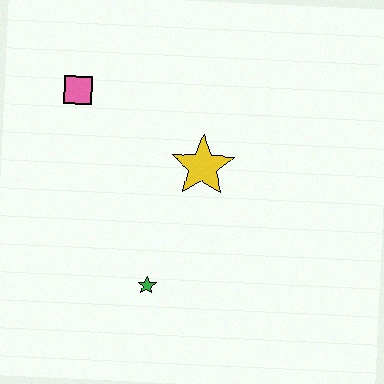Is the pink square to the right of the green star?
No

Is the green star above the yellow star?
No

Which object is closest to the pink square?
The yellow star is closest to the pink square.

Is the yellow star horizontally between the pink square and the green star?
No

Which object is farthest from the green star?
The pink square is farthest from the green star.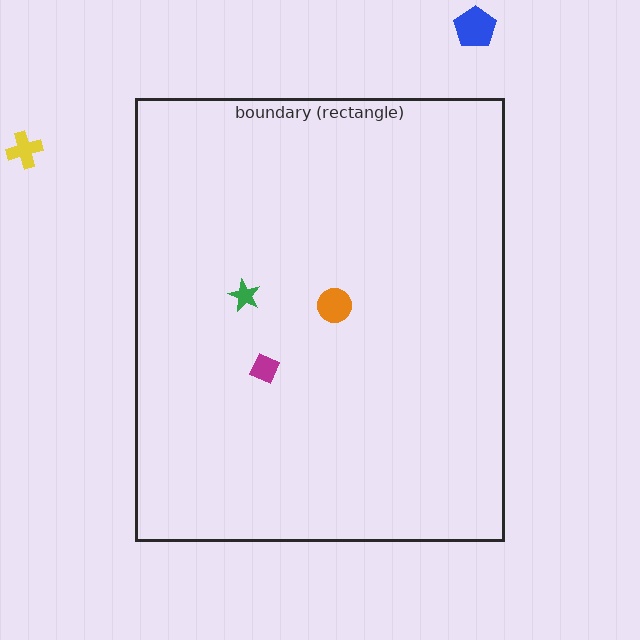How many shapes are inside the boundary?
3 inside, 2 outside.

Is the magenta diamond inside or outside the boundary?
Inside.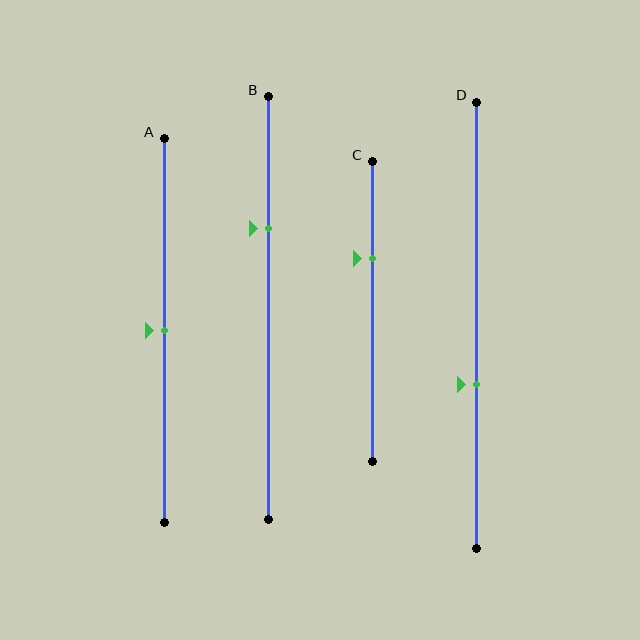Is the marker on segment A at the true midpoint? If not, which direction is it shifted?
Yes, the marker on segment A is at the true midpoint.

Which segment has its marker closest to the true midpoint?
Segment A has its marker closest to the true midpoint.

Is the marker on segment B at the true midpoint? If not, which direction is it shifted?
No, the marker on segment B is shifted upward by about 19% of the segment length.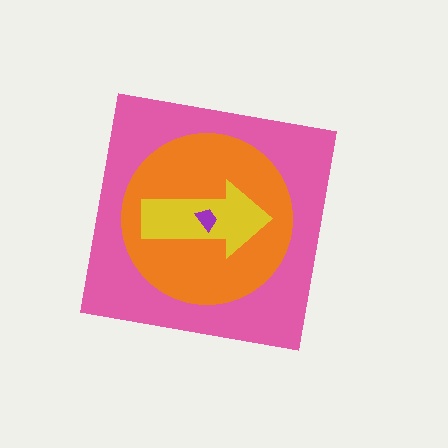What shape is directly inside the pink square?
The orange circle.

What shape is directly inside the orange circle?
The yellow arrow.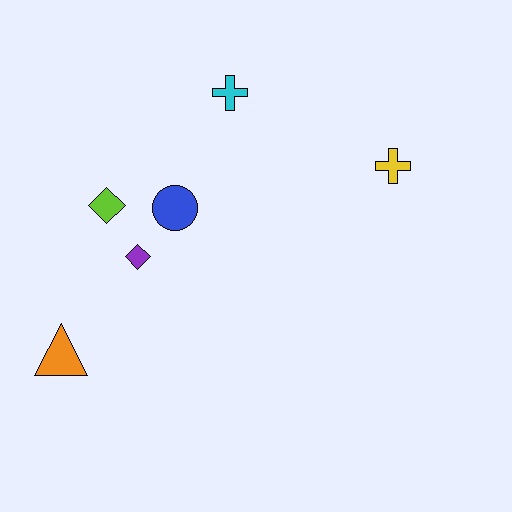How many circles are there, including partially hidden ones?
There is 1 circle.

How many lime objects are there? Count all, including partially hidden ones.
There is 1 lime object.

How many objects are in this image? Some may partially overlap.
There are 6 objects.